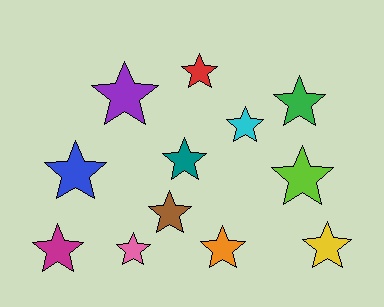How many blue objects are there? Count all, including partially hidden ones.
There is 1 blue object.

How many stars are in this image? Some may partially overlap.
There are 12 stars.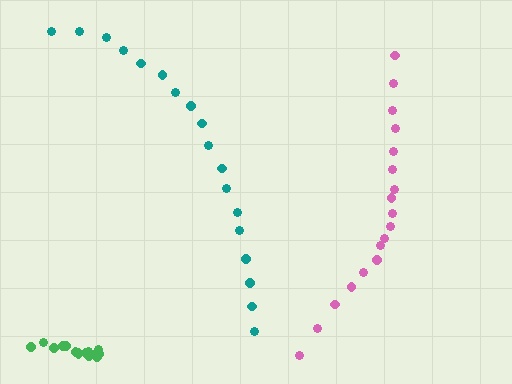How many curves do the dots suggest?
There are 3 distinct paths.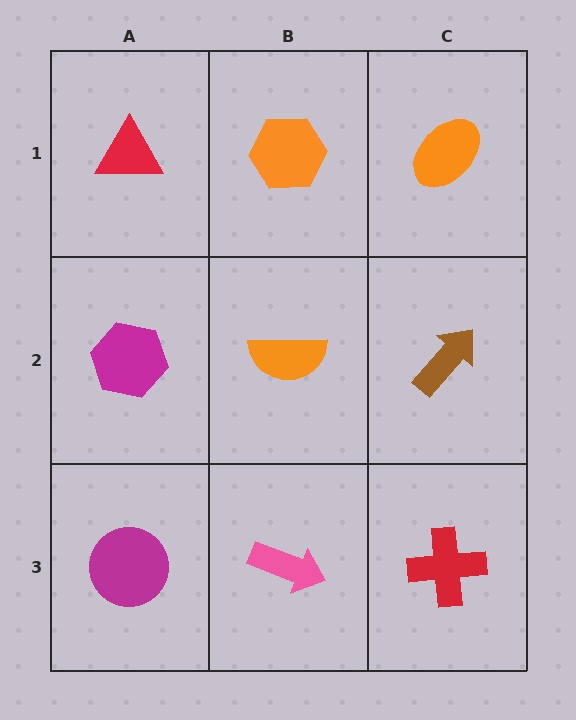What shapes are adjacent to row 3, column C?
A brown arrow (row 2, column C), a pink arrow (row 3, column B).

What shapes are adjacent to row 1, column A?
A magenta hexagon (row 2, column A), an orange hexagon (row 1, column B).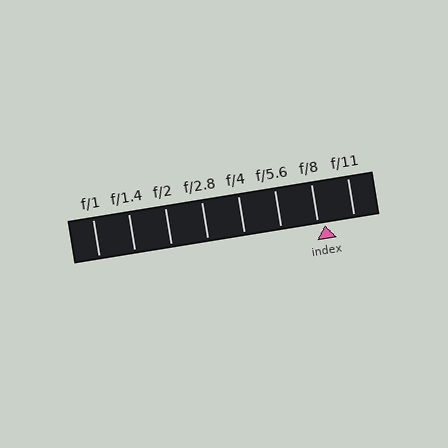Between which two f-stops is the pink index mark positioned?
The index mark is between f/8 and f/11.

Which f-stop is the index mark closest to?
The index mark is closest to f/8.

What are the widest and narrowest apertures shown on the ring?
The widest aperture shown is f/1 and the narrowest is f/11.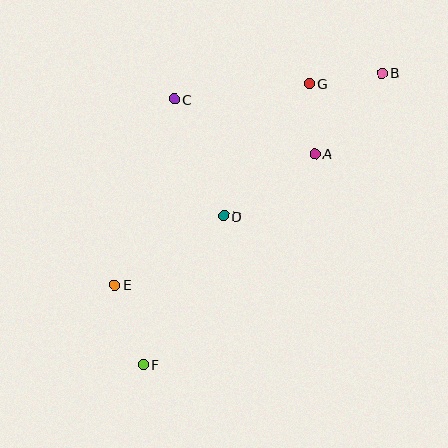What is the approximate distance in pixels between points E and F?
The distance between E and F is approximately 84 pixels.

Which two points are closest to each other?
Points A and G are closest to each other.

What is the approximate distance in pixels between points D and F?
The distance between D and F is approximately 169 pixels.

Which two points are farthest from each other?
Points B and F are farthest from each other.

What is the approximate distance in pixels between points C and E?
The distance between C and E is approximately 195 pixels.